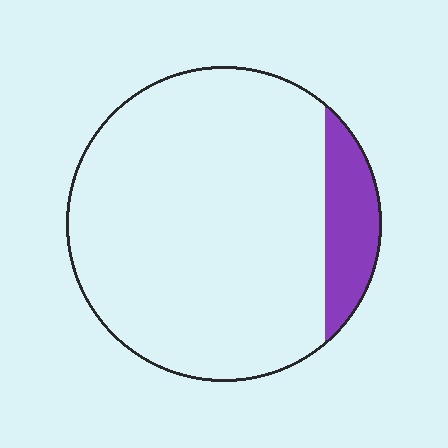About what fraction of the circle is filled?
About one eighth (1/8).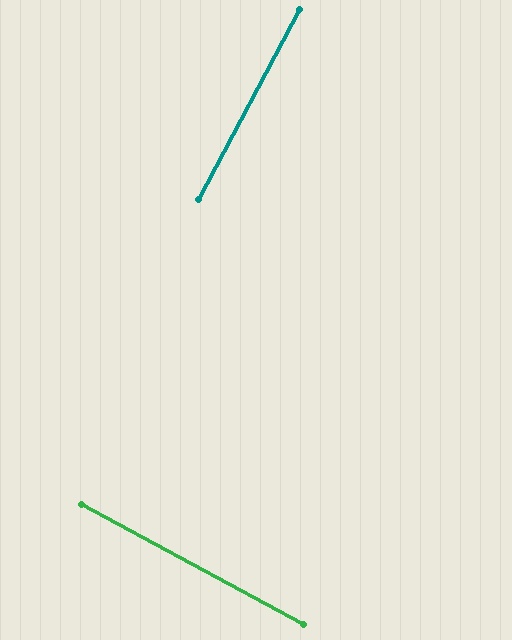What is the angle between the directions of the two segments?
Approximately 89 degrees.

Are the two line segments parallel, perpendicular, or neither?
Perpendicular — they meet at approximately 89°.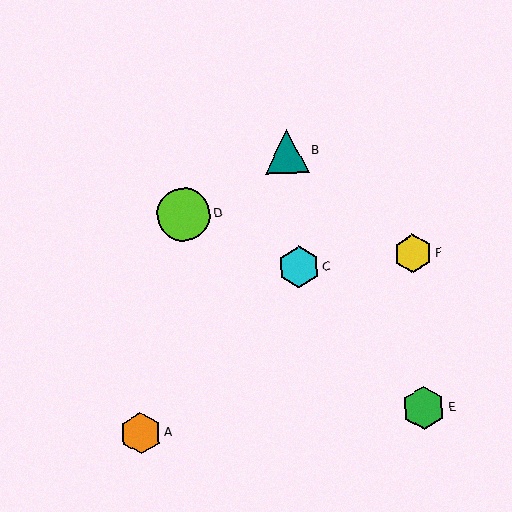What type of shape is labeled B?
Shape B is a teal triangle.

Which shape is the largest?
The lime circle (labeled D) is the largest.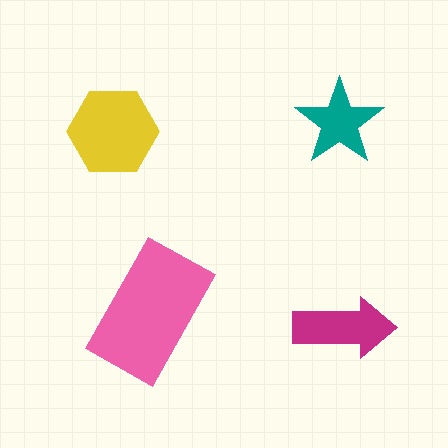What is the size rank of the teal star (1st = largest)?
4th.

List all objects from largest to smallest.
The pink rectangle, the yellow hexagon, the magenta arrow, the teal star.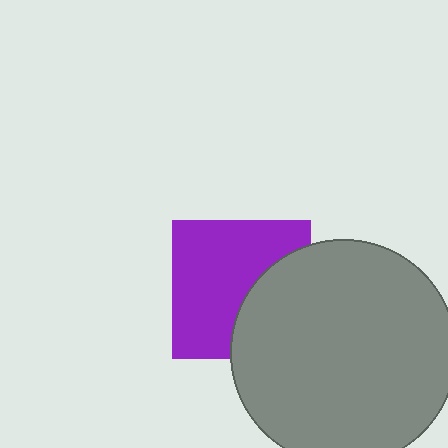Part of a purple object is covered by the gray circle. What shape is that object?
It is a square.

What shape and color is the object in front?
The object in front is a gray circle.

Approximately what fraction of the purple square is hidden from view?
Roughly 36% of the purple square is hidden behind the gray circle.